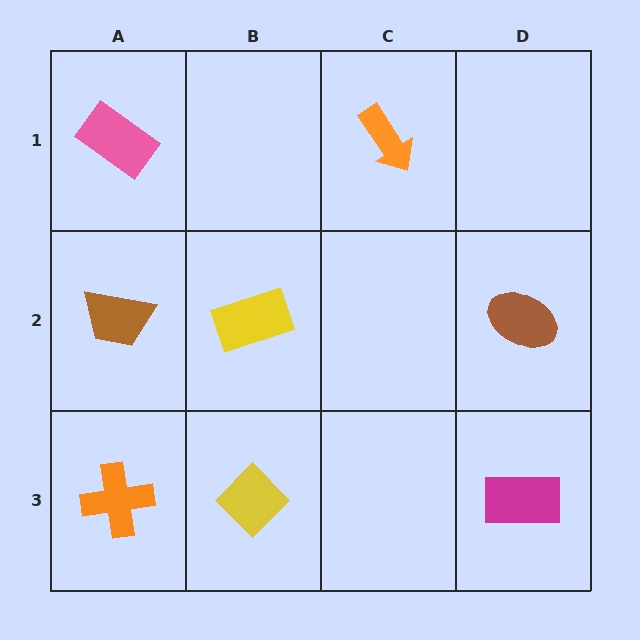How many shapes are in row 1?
2 shapes.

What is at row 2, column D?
A brown ellipse.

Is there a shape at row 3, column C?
No, that cell is empty.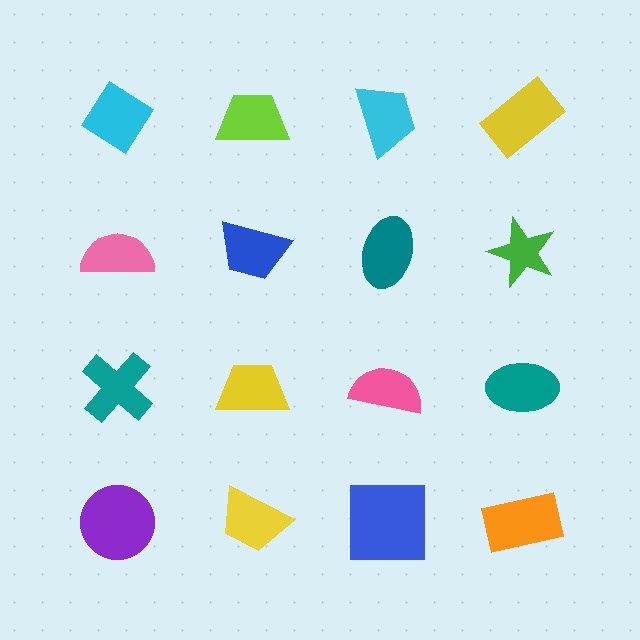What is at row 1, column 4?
A yellow rectangle.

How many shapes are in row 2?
4 shapes.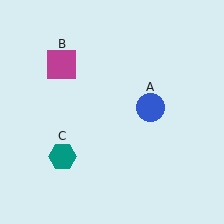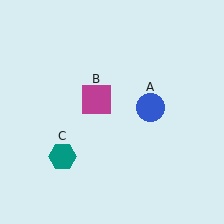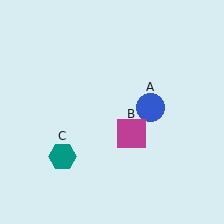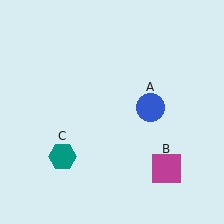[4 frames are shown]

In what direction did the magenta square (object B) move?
The magenta square (object B) moved down and to the right.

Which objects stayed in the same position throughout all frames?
Blue circle (object A) and teal hexagon (object C) remained stationary.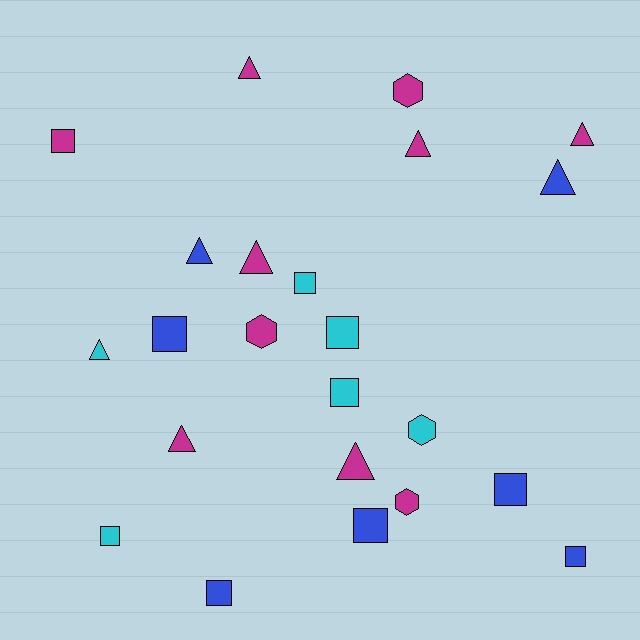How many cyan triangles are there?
There is 1 cyan triangle.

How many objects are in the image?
There are 23 objects.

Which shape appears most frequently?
Square, with 10 objects.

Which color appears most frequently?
Magenta, with 10 objects.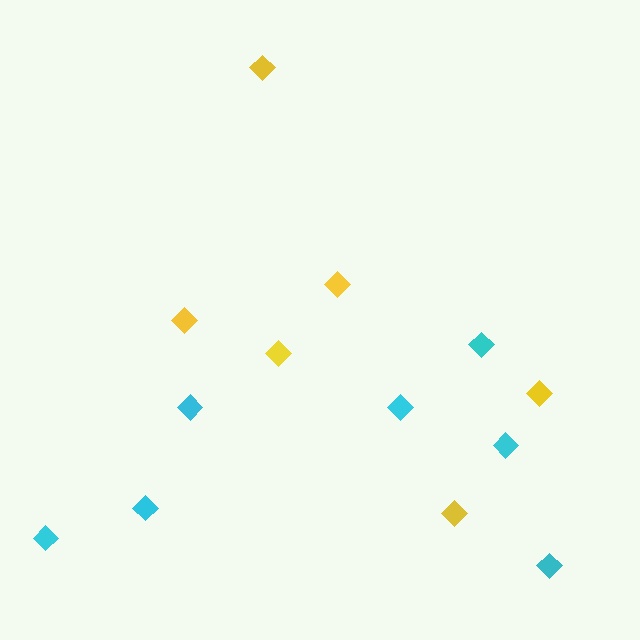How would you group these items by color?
There are 2 groups: one group of cyan diamonds (7) and one group of yellow diamonds (6).